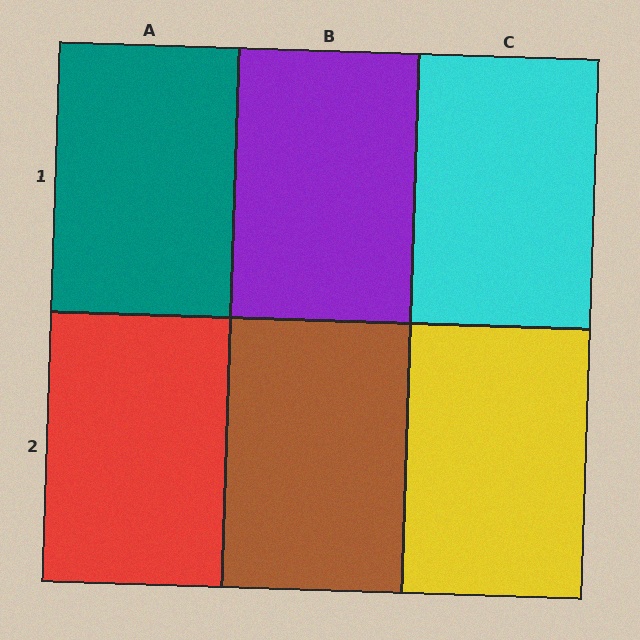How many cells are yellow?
1 cell is yellow.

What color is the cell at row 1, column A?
Teal.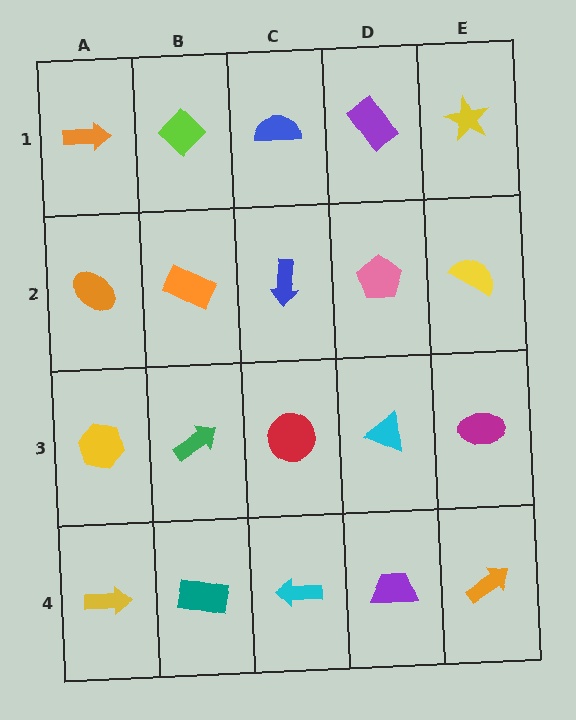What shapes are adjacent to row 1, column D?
A pink pentagon (row 2, column D), a blue semicircle (row 1, column C), a yellow star (row 1, column E).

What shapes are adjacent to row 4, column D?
A cyan triangle (row 3, column D), a cyan arrow (row 4, column C), an orange arrow (row 4, column E).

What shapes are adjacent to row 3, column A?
An orange ellipse (row 2, column A), a yellow arrow (row 4, column A), a green arrow (row 3, column B).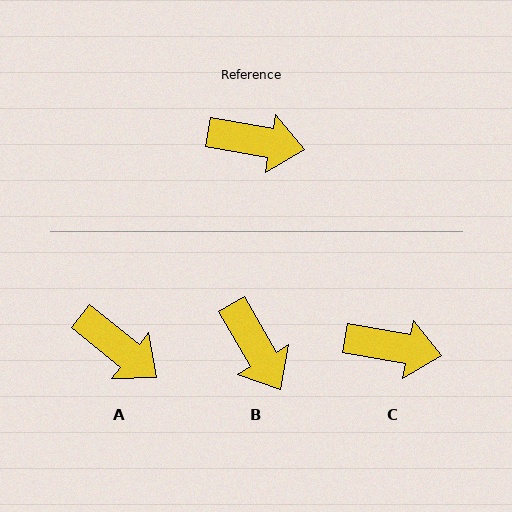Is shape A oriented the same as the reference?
No, it is off by about 29 degrees.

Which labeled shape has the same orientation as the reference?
C.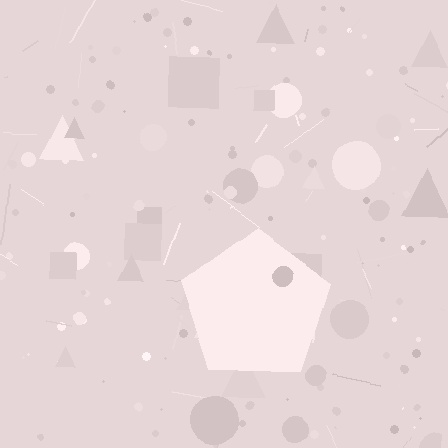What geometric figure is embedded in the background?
A pentagon is embedded in the background.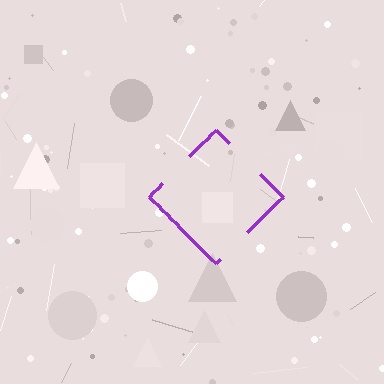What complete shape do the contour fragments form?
The contour fragments form a diamond.